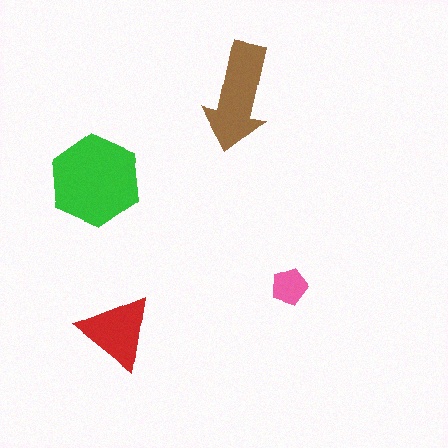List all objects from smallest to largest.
The pink pentagon, the red triangle, the brown arrow, the green hexagon.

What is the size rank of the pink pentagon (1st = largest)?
4th.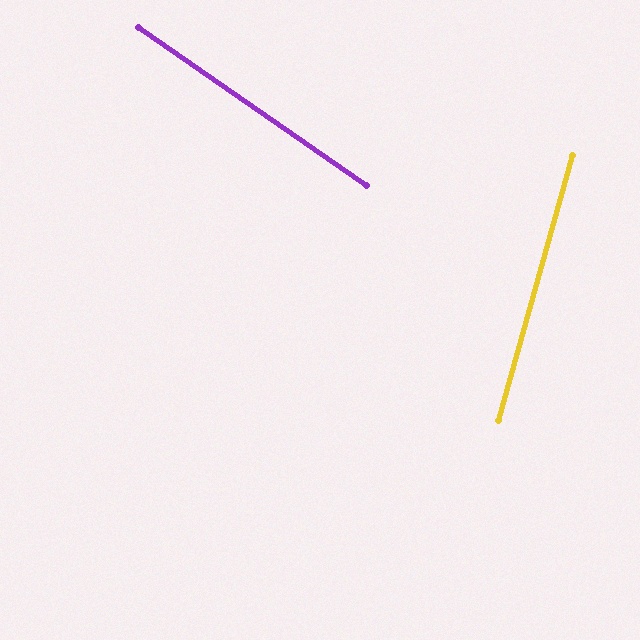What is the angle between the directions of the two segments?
Approximately 71 degrees.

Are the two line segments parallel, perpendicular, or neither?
Neither parallel nor perpendicular — they differ by about 71°.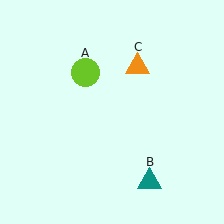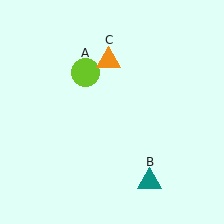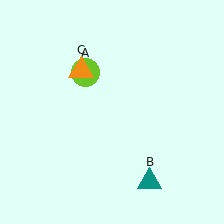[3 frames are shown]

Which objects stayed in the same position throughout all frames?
Lime circle (object A) and teal triangle (object B) remained stationary.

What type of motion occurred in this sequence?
The orange triangle (object C) rotated counterclockwise around the center of the scene.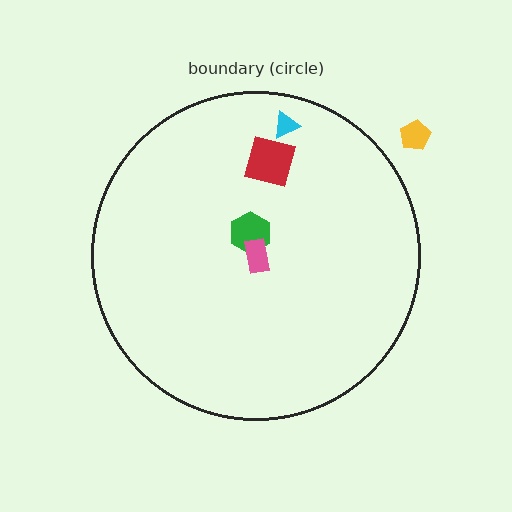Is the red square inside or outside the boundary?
Inside.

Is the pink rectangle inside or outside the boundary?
Inside.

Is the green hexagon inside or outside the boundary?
Inside.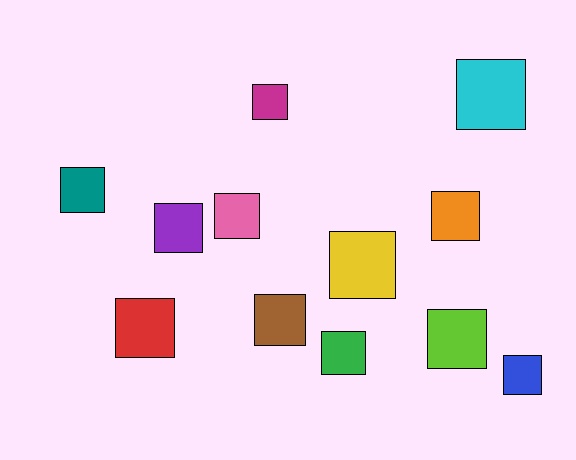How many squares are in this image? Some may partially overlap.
There are 12 squares.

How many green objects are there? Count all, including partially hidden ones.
There is 1 green object.